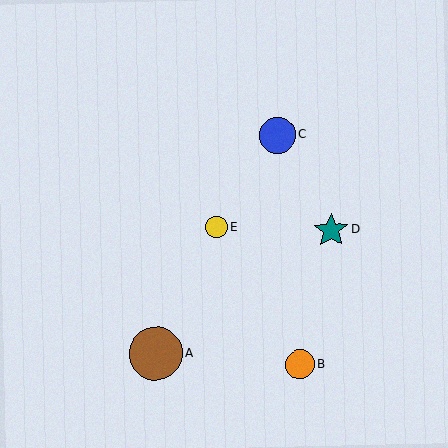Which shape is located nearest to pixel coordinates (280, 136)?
The blue circle (labeled C) at (277, 135) is nearest to that location.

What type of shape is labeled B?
Shape B is an orange circle.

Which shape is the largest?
The brown circle (labeled A) is the largest.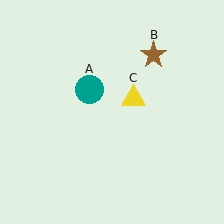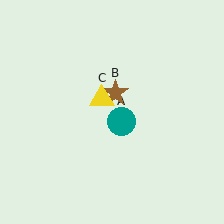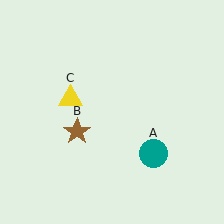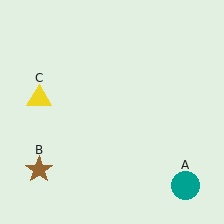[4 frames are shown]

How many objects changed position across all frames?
3 objects changed position: teal circle (object A), brown star (object B), yellow triangle (object C).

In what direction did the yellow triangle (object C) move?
The yellow triangle (object C) moved left.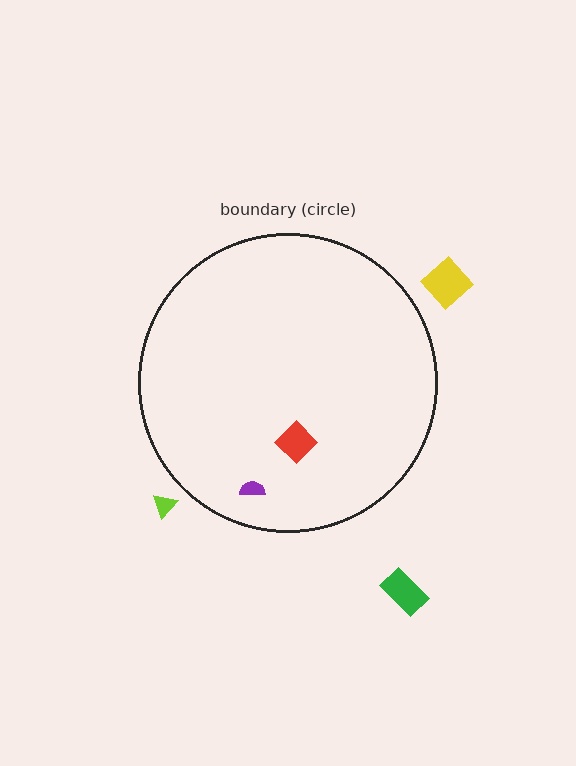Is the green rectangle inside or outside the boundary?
Outside.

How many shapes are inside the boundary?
2 inside, 3 outside.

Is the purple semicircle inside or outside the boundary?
Inside.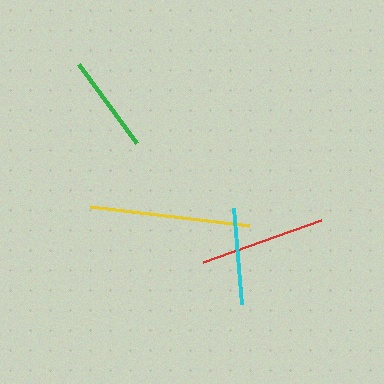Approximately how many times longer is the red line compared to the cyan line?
The red line is approximately 1.3 times the length of the cyan line.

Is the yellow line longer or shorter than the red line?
The yellow line is longer than the red line.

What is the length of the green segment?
The green segment is approximately 98 pixels long.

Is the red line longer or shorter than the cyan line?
The red line is longer than the cyan line.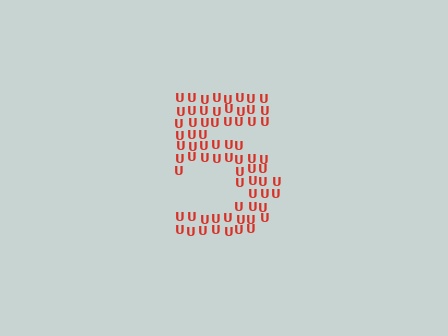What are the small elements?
The small elements are letter U's.